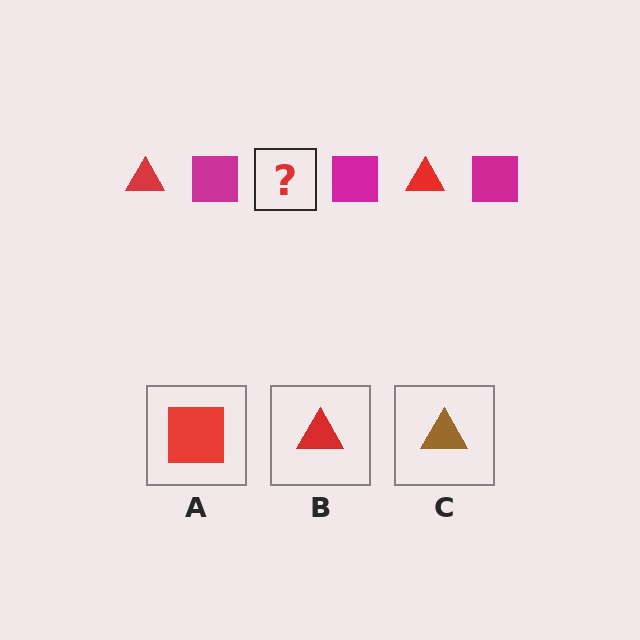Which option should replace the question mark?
Option B.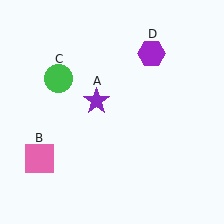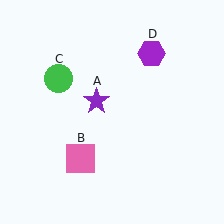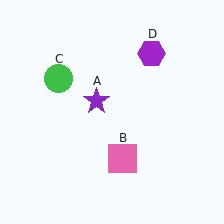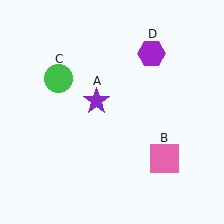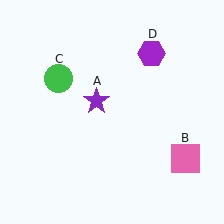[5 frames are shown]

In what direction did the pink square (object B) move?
The pink square (object B) moved right.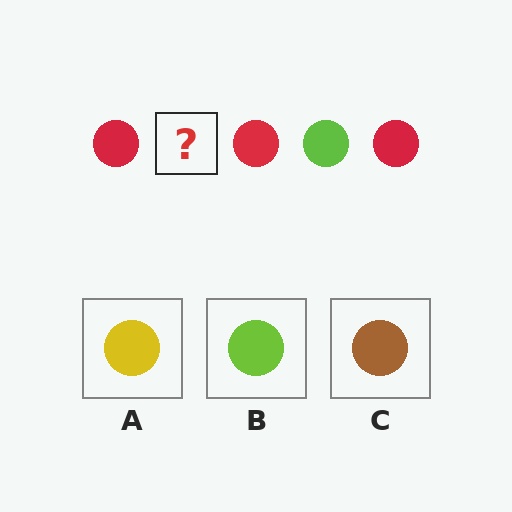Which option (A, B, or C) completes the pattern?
B.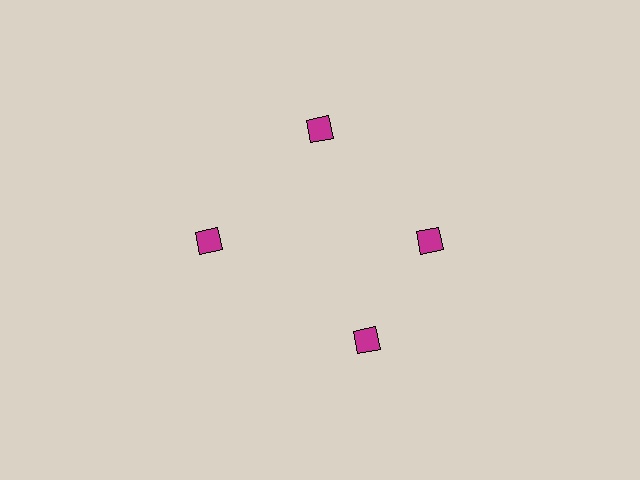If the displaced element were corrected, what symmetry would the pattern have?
It would have 4-fold rotational symmetry — the pattern would map onto itself every 90 degrees.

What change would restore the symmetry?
The symmetry would be restored by rotating it back into even spacing with its neighbors so that all 4 diamonds sit at equal angles and equal distance from the center.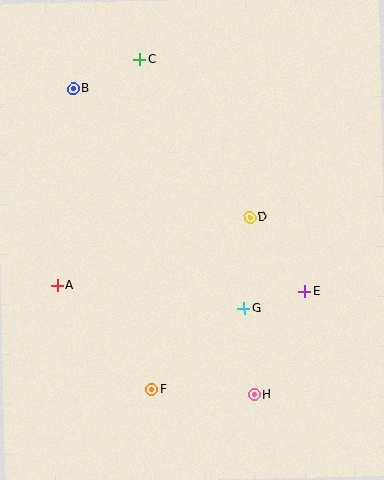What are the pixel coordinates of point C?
Point C is at (140, 60).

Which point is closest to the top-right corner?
Point C is closest to the top-right corner.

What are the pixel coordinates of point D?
Point D is at (250, 217).